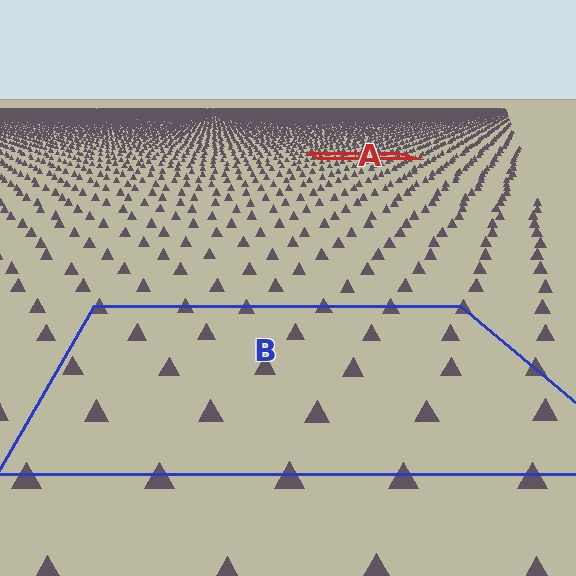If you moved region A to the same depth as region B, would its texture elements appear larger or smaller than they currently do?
They would appear larger. At a closer depth, the same texture elements are projected at a bigger on-screen size.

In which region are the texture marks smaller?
The texture marks are smaller in region A, because it is farther away.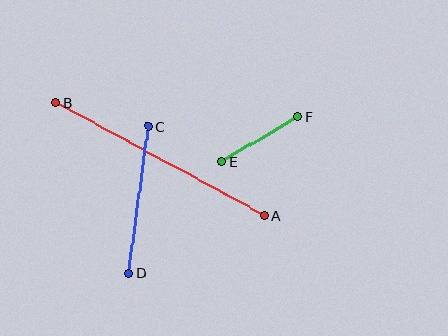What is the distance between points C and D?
The distance is approximately 149 pixels.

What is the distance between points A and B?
The distance is approximately 237 pixels.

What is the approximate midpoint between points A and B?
The midpoint is at approximately (160, 159) pixels.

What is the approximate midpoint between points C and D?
The midpoint is at approximately (138, 200) pixels.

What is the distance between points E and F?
The distance is approximately 88 pixels.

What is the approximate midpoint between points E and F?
The midpoint is at approximately (260, 139) pixels.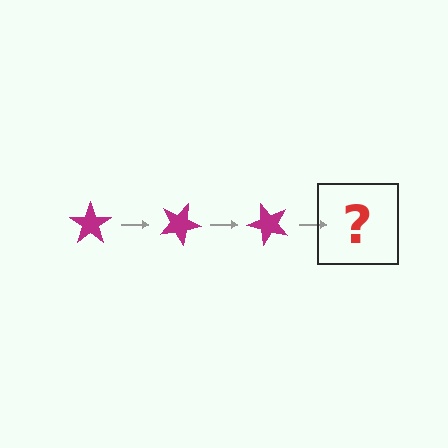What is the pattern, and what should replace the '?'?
The pattern is that the star rotates 25 degrees each step. The '?' should be a magenta star rotated 75 degrees.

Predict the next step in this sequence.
The next step is a magenta star rotated 75 degrees.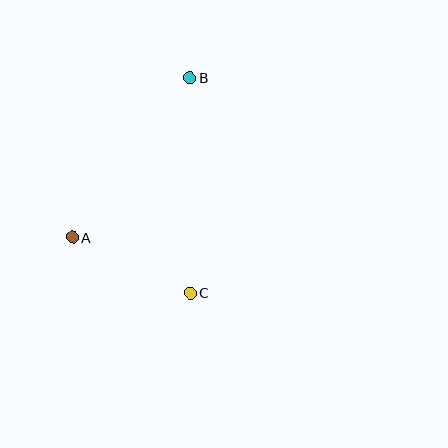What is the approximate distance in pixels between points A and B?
The distance between A and B is approximately 198 pixels.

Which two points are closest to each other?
Points A and C are closest to each other.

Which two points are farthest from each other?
Points B and C are farthest from each other.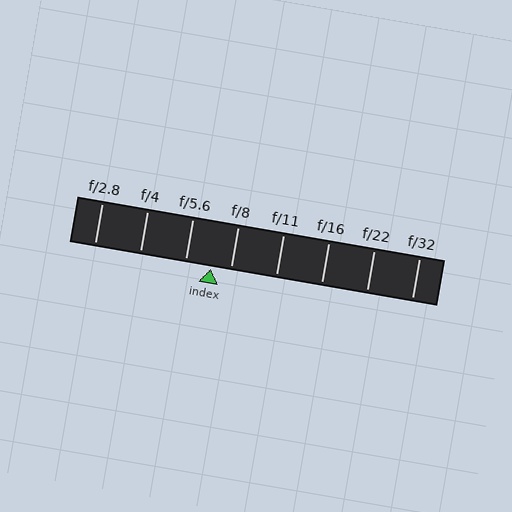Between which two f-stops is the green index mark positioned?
The index mark is between f/5.6 and f/8.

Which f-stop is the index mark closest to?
The index mark is closest to f/8.